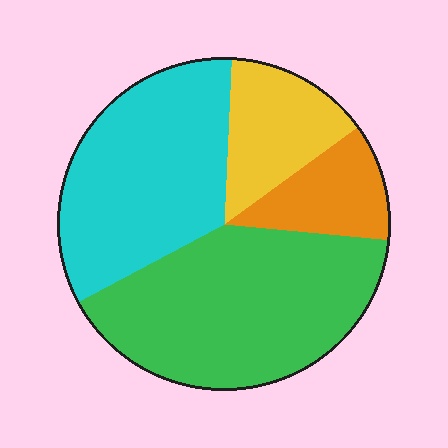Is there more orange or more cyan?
Cyan.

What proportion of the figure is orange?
Orange takes up about one eighth (1/8) of the figure.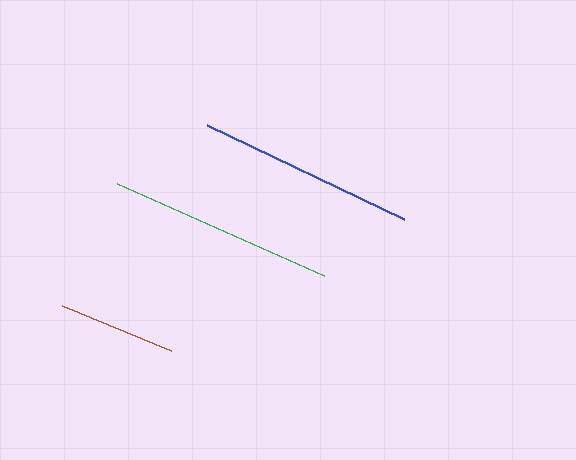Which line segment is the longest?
The green line is the longest at approximately 226 pixels.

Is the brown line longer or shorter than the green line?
The green line is longer than the brown line.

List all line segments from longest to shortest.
From longest to shortest: green, blue, brown.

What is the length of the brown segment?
The brown segment is approximately 118 pixels long.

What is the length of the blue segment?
The blue segment is approximately 219 pixels long.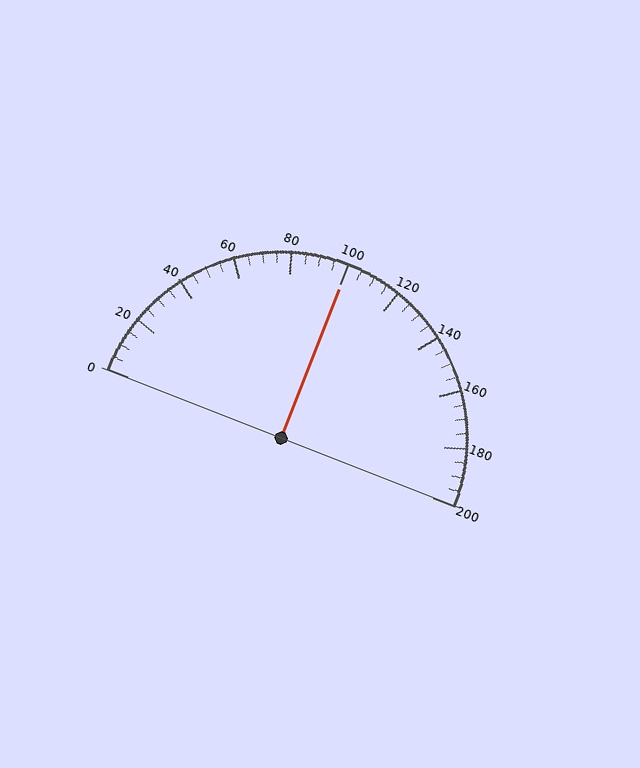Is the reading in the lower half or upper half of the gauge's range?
The reading is in the upper half of the range (0 to 200).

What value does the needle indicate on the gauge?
The needle indicates approximately 100.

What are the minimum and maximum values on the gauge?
The gauge ranges from 0 to 200.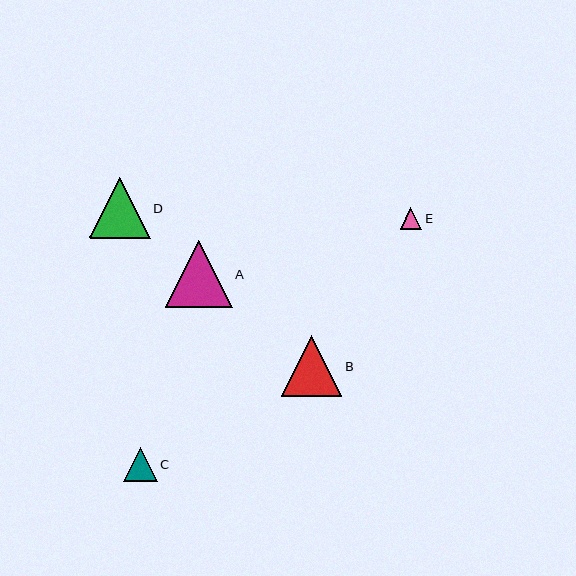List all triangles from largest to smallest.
From largest to smallest: A, D, B, C, E.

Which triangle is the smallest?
Triangle E is the smallest with a size of approximately 21 pixels.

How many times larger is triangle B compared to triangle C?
Triangle B is approximately 1.8 times the size of triangle C.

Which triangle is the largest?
Triangle A is the largest with a size of approximately 67 pixels.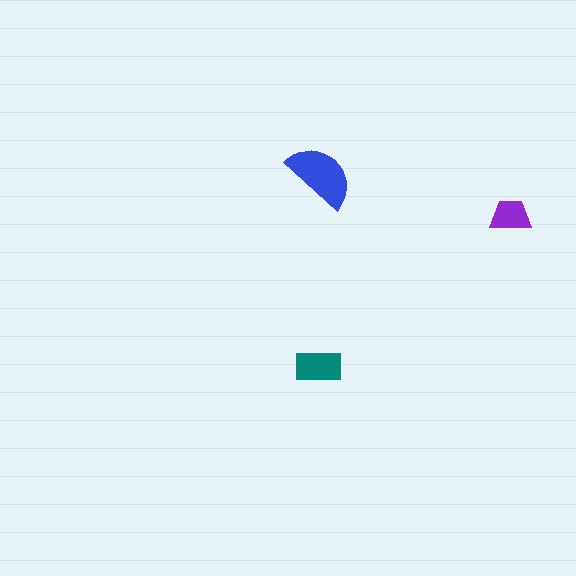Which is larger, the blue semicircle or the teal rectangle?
The blue semicircle.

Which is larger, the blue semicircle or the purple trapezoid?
The blue semicircle.